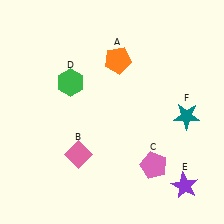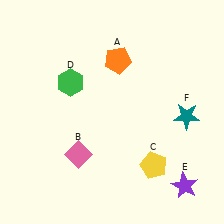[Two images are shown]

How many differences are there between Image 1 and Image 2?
There is 1 difference between the two images.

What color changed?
The pentagon (C) changed from pink in Image 1 to yellow in Image 2.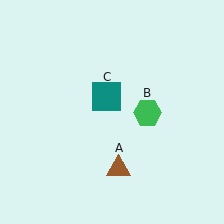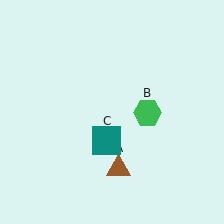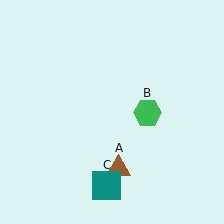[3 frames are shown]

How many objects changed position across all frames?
1 object changed position: teal square (object C).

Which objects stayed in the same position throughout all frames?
Brown triangle (object A) and green hexagon (object B) remained stationary.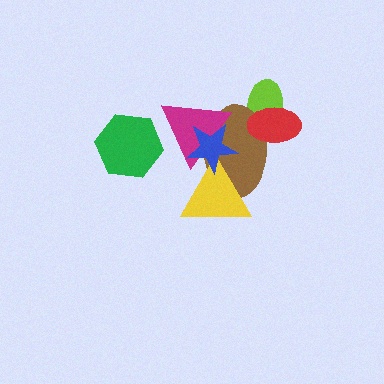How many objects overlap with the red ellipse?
2 objects overlap with the red ellipse.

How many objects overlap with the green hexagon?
1 object overlaps with the green hexagon.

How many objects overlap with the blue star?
3 objects overlap with the blue star.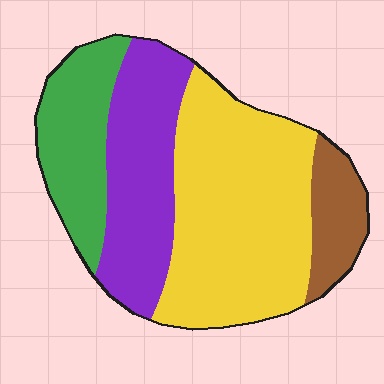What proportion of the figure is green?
Green covers roughly 20% of the figure.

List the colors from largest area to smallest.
From largest to smallest: yellow, purple, green, brown.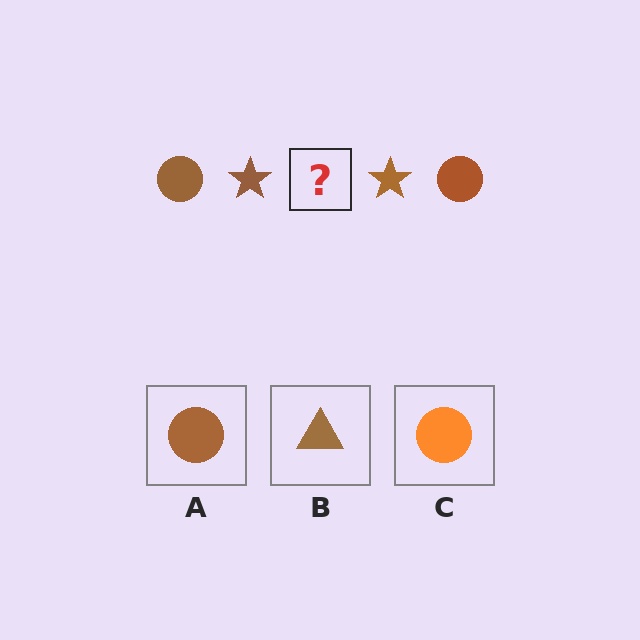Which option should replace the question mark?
Option A.